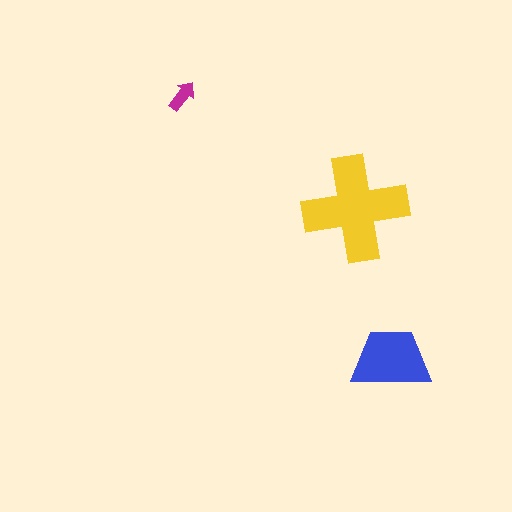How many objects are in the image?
There are 3 objects in the image.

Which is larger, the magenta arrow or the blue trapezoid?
The blue trapezoid.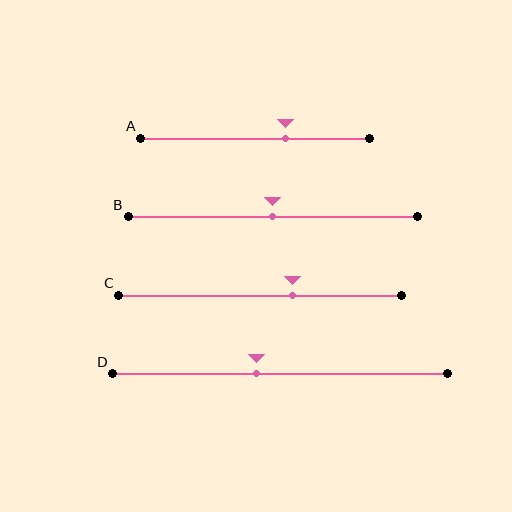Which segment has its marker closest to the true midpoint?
Segment B has its marker closest to the true midpoint.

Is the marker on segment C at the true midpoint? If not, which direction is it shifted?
No, the marker on segment C is shifted to the right by about 11% of the segment length.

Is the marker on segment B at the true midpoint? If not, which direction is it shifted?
Yes, the marker on segment B is at the true midpoint.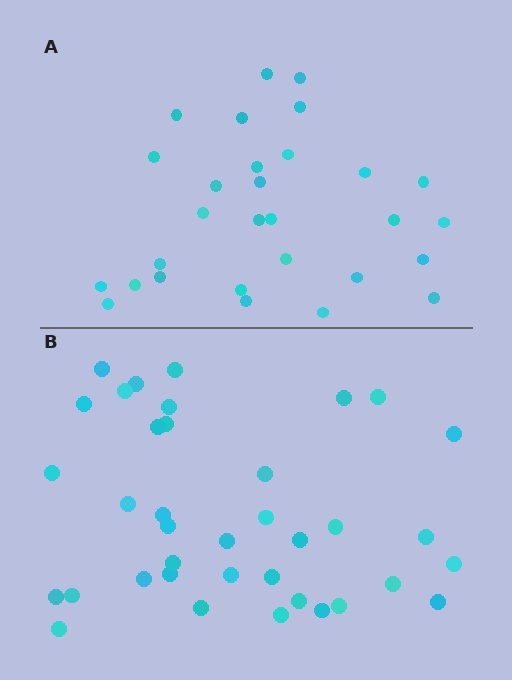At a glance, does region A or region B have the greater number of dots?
Region B (the bottom region) has more dots.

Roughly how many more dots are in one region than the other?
Region B has roughly 8 or so more dots than region A.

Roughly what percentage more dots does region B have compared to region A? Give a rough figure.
About 30% more.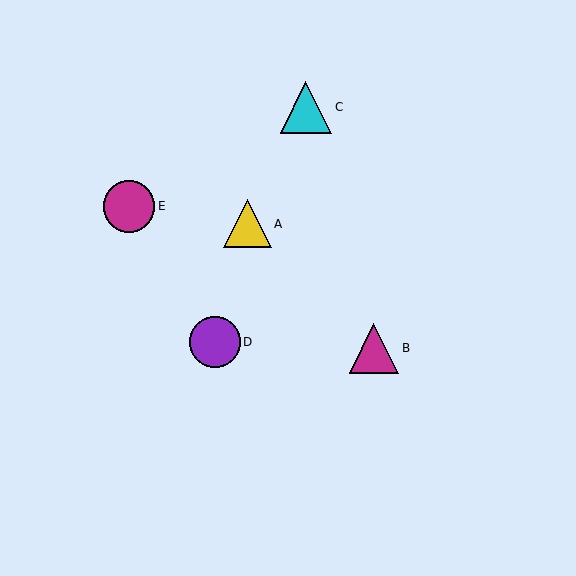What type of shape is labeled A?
Shape A is a yellow triangle.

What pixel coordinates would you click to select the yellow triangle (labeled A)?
Click at (247, 224) to select the yellow triangle A.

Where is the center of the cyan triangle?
The center of the cyan triangle is at (306, 107).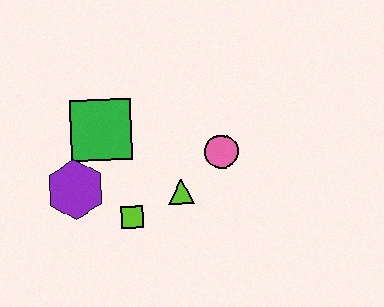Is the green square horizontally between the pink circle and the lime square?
No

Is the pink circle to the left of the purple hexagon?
No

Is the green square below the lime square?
No